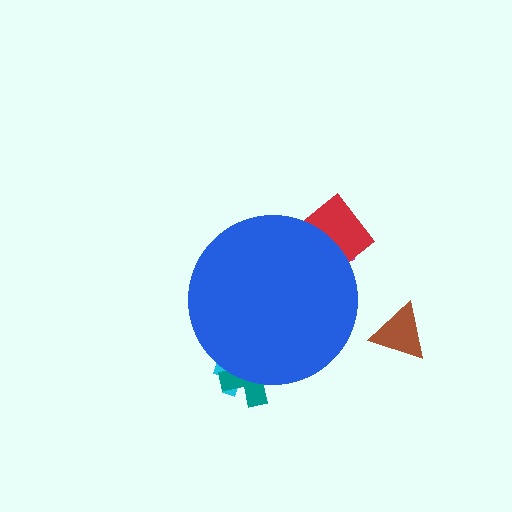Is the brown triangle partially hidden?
No, the brown triangle is fully visible.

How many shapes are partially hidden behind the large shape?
4 shapes are partially hidden.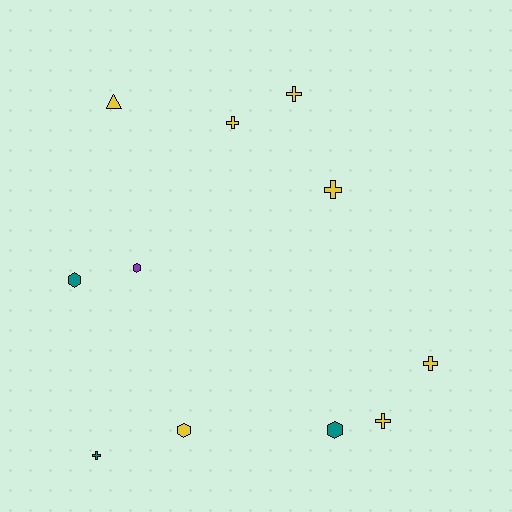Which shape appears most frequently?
Cross, with 6 objects.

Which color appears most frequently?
Yellow, with 7 objects.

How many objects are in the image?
There are 11 objects.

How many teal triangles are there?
There are no teal triangles.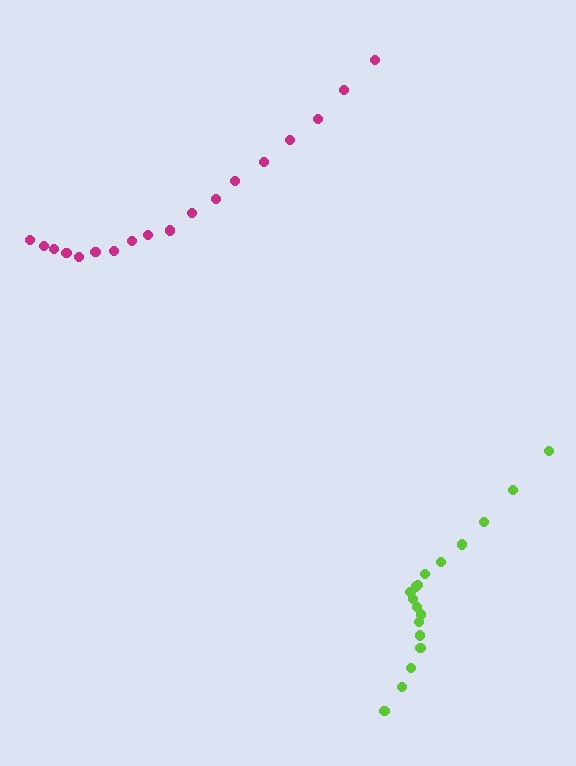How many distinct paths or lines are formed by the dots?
There are 2 distinct paths.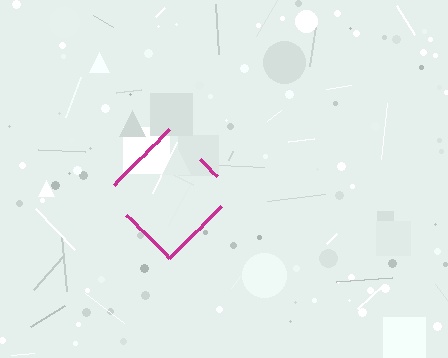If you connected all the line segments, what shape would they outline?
They would outline a diamond.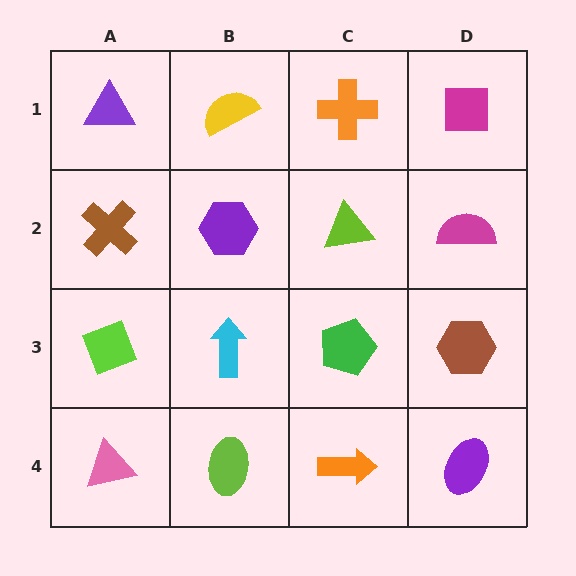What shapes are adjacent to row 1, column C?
A lime triangle (row 2, column C), a yellow semicircle (row 1, column B), a magenta square (row 1, column D).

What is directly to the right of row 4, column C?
A purple ellipse.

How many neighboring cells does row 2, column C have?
4.